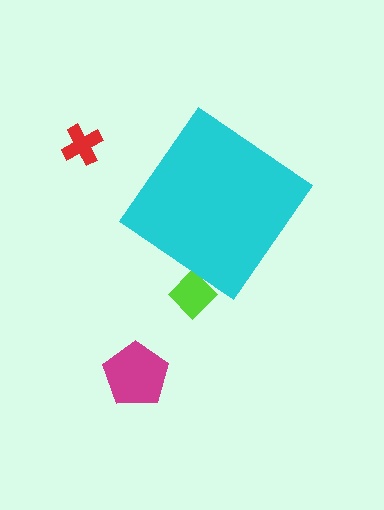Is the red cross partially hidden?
No, the red cross is fully visible.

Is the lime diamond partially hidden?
Yes, the lime diamond is partially hidden behind the cyan diamond.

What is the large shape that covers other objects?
A cyan diamond.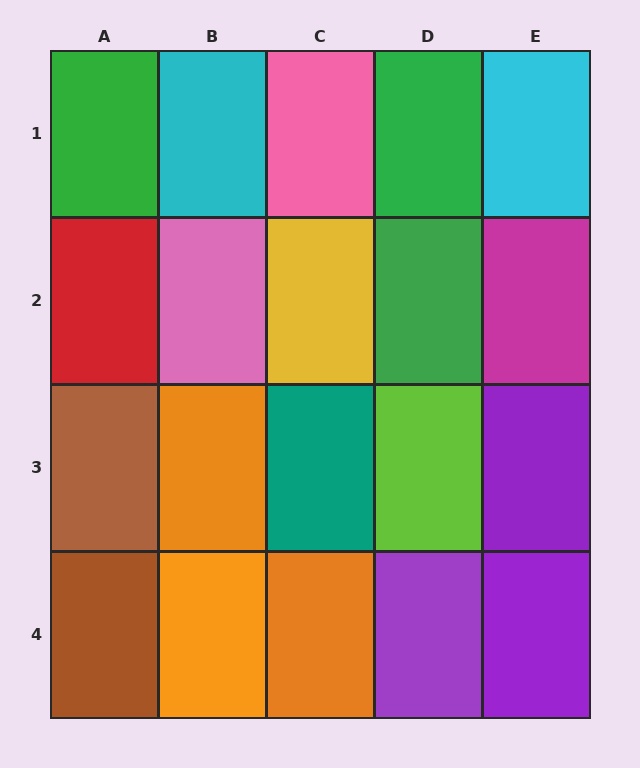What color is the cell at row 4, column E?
Purple.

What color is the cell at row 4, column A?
Brown.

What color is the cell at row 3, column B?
Orange.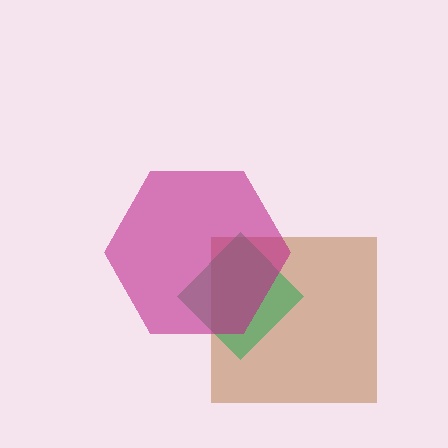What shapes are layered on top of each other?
The layered shapes are: a brown square, a green diamond, a magenta hexagon.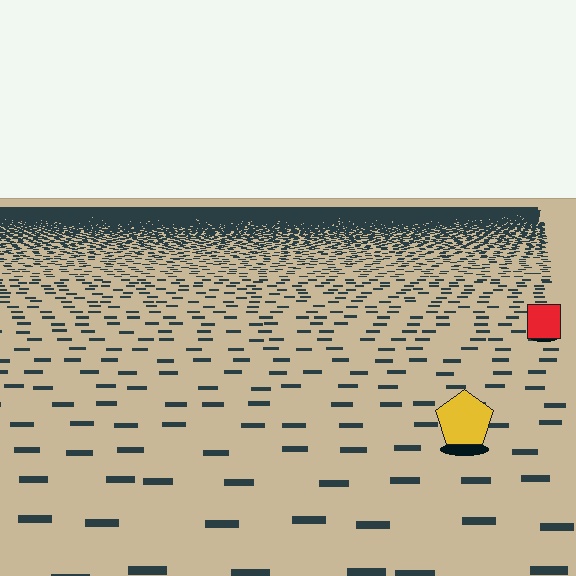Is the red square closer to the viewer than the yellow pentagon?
No. The yellow pentagon is closer — you can tell from the texture gradient: the ground texture is coarser near it.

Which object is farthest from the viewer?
The red square is farthest from the viewer. It appears smaller and the ground texture around it is denser.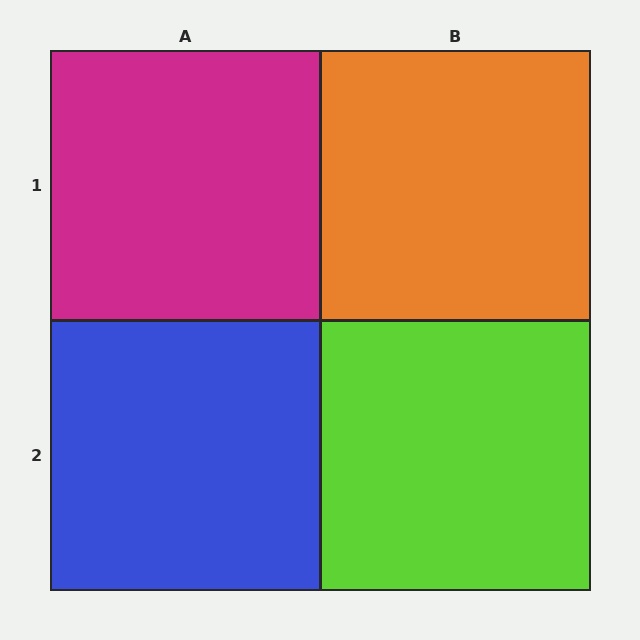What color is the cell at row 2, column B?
Lime.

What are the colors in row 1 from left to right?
Magenta, orange.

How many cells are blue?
1 cell is blue.